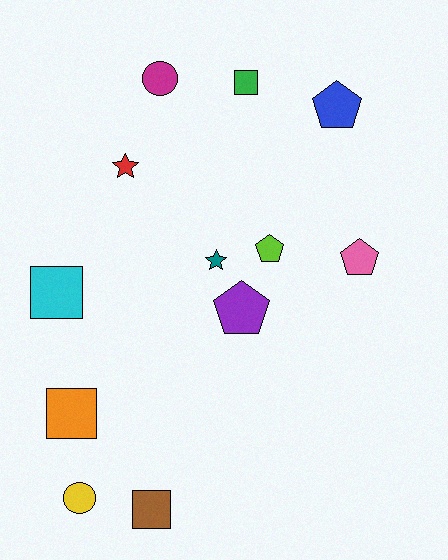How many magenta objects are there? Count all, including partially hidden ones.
There is 1 magenta object.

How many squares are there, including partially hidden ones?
There are 4 squares.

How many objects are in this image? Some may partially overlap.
There are 12 objects.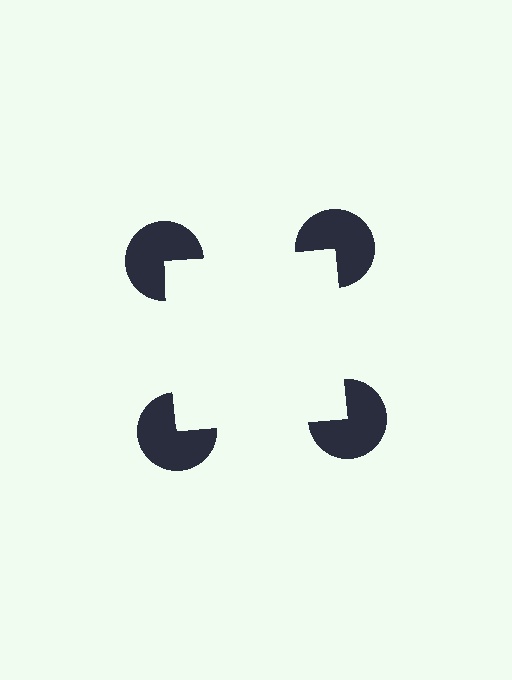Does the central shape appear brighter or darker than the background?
It typically appears slightly brighter than the background, even though no actual brightness change is drawn.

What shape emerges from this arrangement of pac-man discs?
An illusory square — its edges are inferred from the aligned wedge cuts in the pac-man discs, not physically drawn.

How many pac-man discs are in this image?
There are 4 — one at each vertex of the illusory square.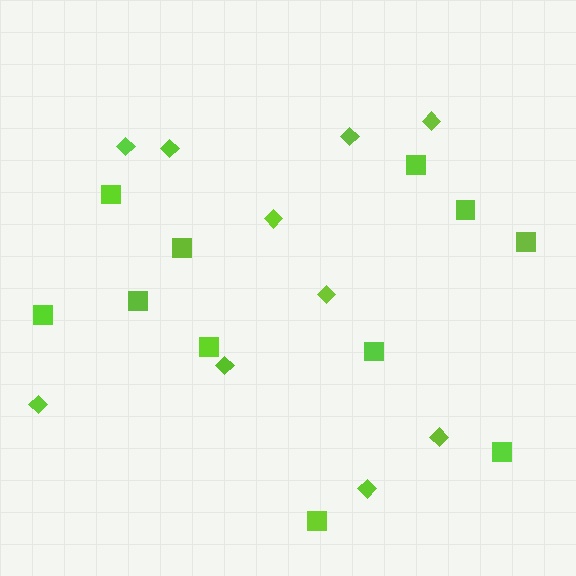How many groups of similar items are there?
There are 2 groups: one group of squares (11) and one group of diamonds (10).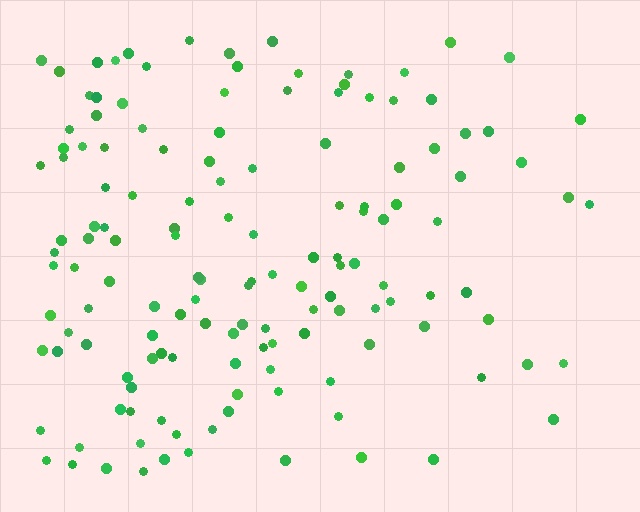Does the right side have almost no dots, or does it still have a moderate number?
Still a moderate number, just noticeably fewer than the left.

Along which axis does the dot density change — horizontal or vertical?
Horizontal.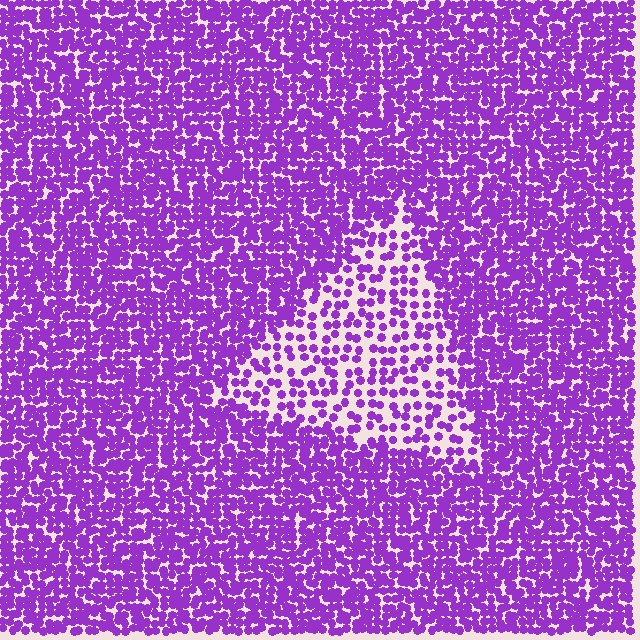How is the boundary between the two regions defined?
The boundary is defined by a change in element density (approximately 2.2x ratio). All elements are the same color, size, and shape.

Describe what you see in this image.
The image contains small purple elements arranged at two different densities. A triangle-shaped region is visible where the elements are less densely packed than the surrounding area.